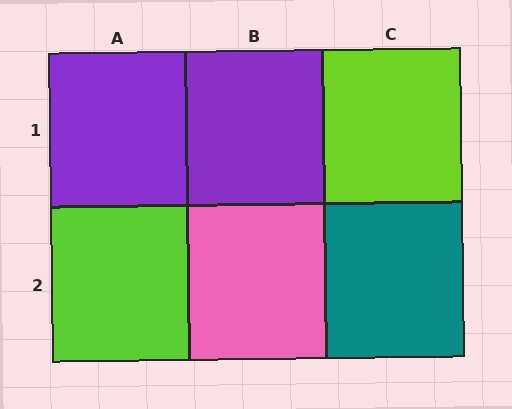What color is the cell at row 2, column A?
Lime.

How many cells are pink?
1 cell is pink.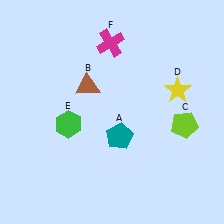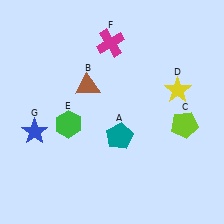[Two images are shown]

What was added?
A blue star (G) was added in Image 2.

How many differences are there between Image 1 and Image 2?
There is 1 difference between the two images.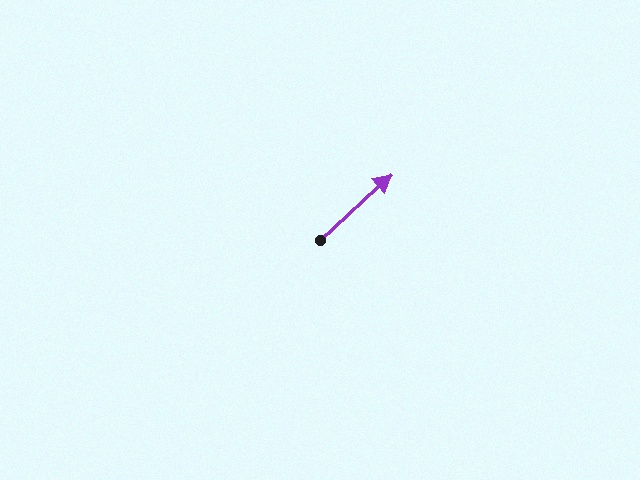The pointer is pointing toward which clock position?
Roughly 2 o'clock.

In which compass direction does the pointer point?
Northeast.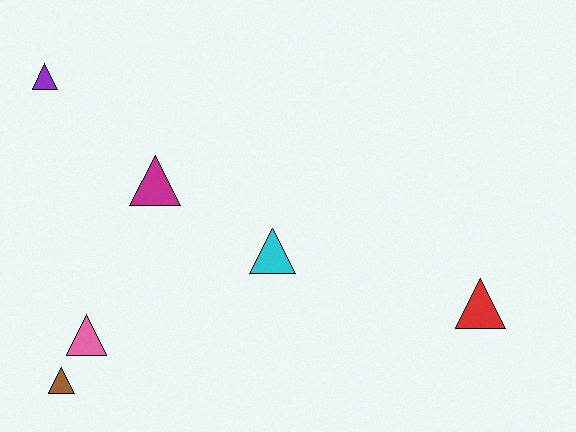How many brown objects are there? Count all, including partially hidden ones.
There is 1 brown object.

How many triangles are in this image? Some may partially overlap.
There are 6 triangles.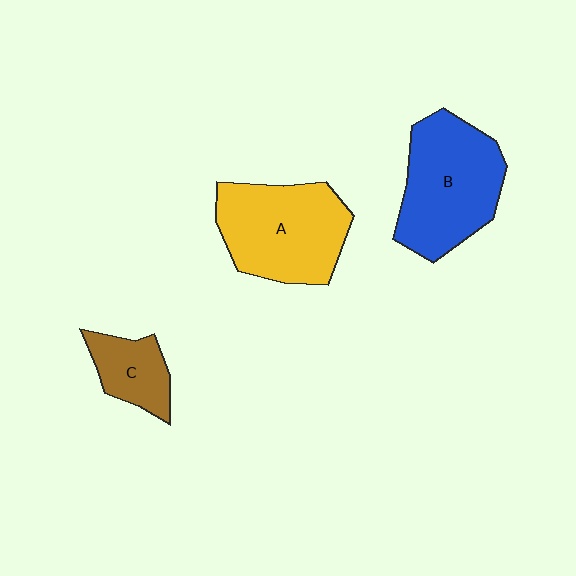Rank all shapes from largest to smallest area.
From largest to smallest: B (blue), A (yellow), C (brown).